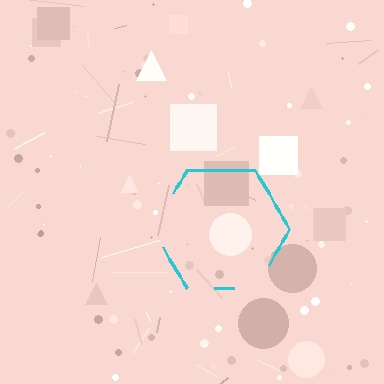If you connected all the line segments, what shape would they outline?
They would outline a hexagon.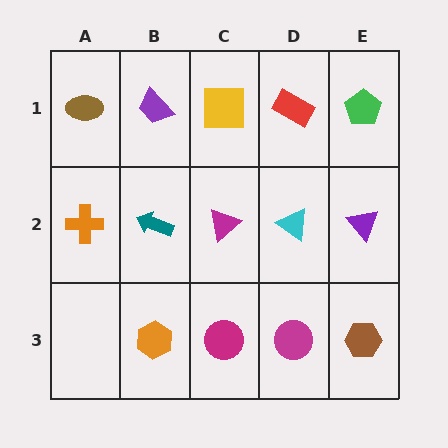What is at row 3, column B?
An orange hexagon.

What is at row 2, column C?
A magenta triangle.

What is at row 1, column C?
A yellow square.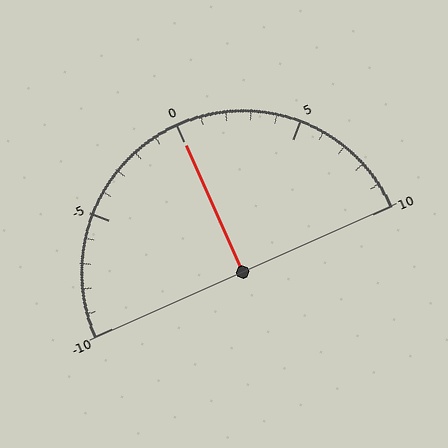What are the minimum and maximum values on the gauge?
The gauge ranges from -10 to 10.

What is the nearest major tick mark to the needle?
The nearest major tick mark is 0.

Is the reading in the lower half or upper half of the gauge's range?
The reading is in the upper half of the range (-10 to 10).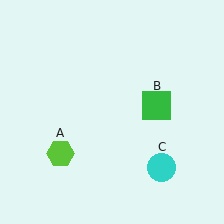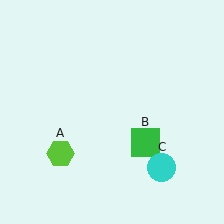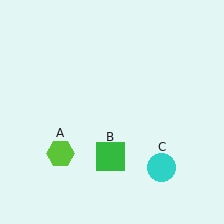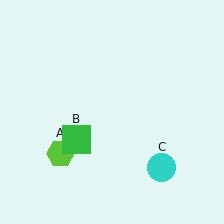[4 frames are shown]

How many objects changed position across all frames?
1 object changed position: green square (object B).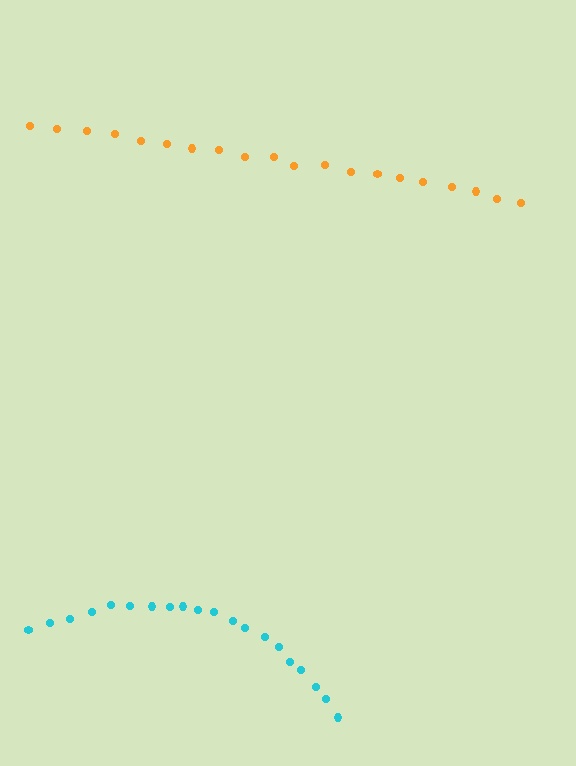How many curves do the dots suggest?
There are 2 distinct paths.